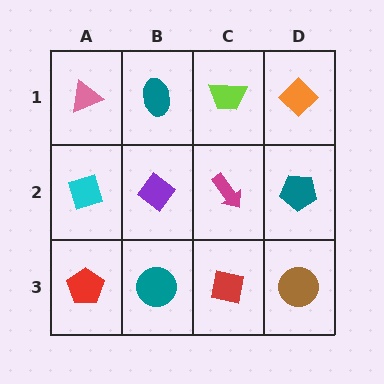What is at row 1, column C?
A lime trapezoid.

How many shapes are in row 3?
4 shapes.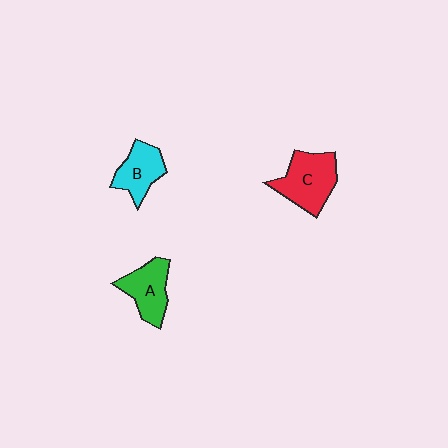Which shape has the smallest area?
Shape B (cyan).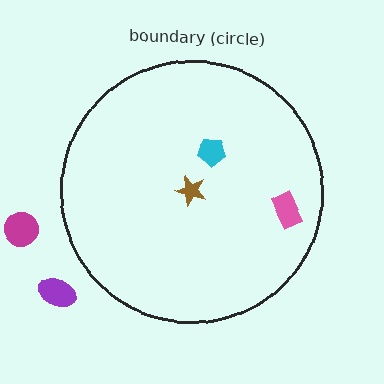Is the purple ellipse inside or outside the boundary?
Outside.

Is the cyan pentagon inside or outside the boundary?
Inside.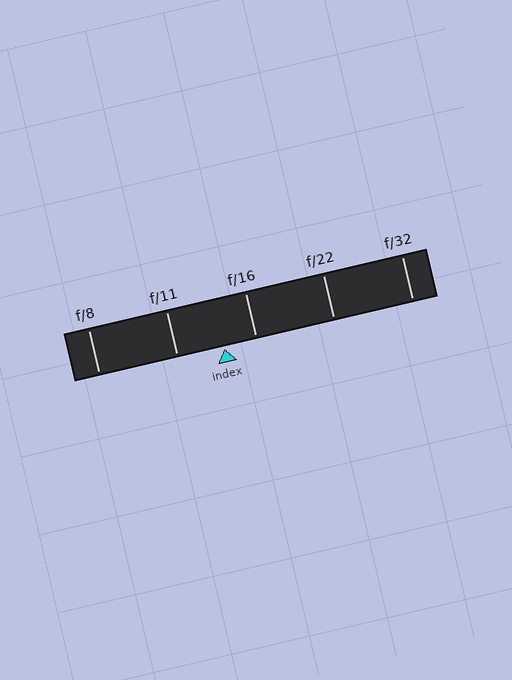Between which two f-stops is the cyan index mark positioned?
The index mark is between f/11 and f/16.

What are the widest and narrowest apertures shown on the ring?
The widest aperture shown is f/8 and the narrowest is f/32.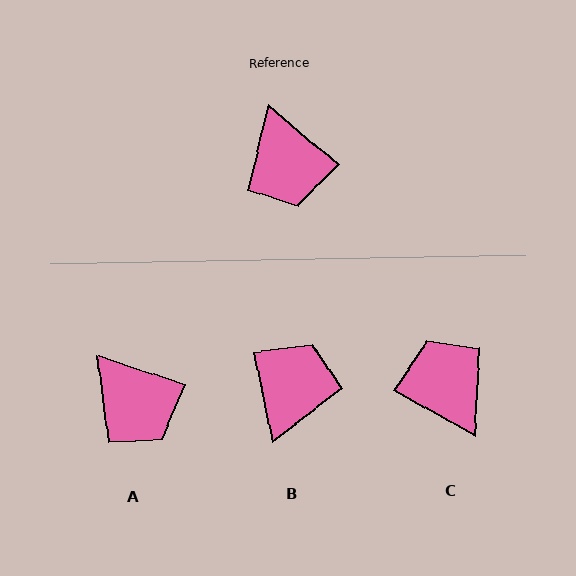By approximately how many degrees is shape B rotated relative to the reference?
Approximately 142 degrees counter-clockwise.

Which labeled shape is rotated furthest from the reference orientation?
C, about 170 degrees away.